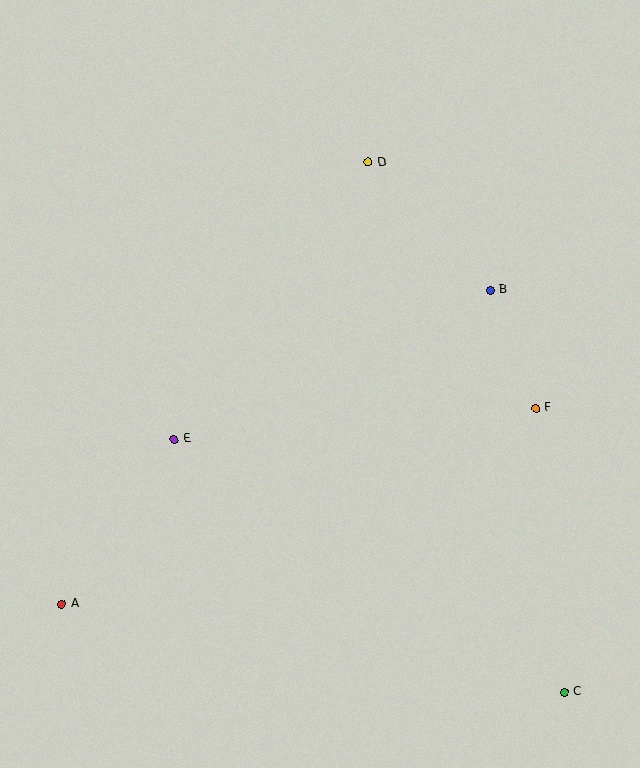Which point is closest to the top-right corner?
Point D is closest to the top-right corner.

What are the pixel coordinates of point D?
Point D is at (368, 162).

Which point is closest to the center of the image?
Point E at (174, 439) is closest to the center.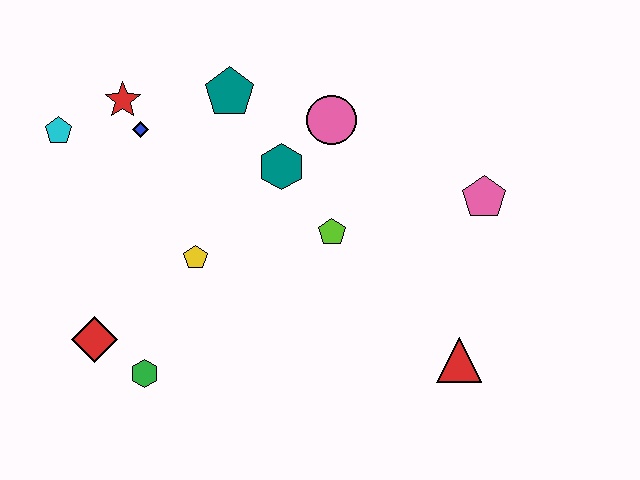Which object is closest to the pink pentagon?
The lime pentagon is closest to the pink pentagon.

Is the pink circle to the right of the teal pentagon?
Yes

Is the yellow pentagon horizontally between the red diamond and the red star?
No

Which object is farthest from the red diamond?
The pink pentagon is farthest from the red diamond.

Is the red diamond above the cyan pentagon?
No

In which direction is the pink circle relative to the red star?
The pink circle is to the right of the red star.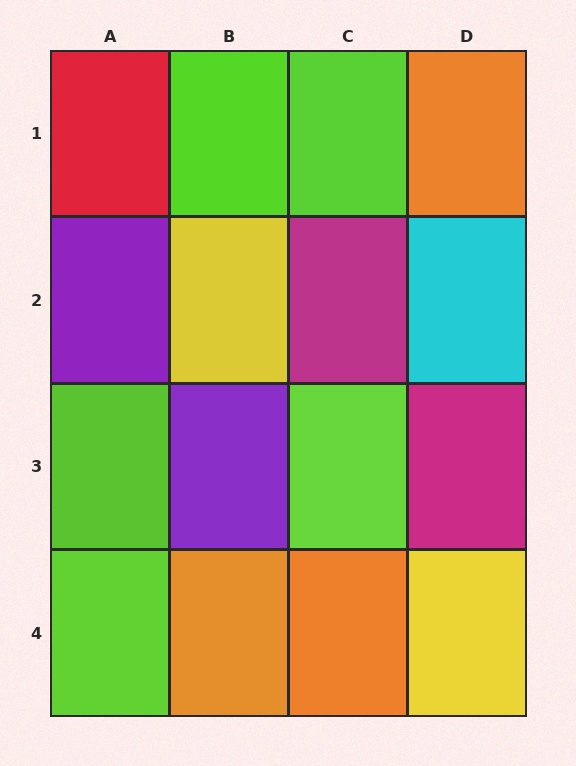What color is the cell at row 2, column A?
Purple.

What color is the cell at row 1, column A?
Red.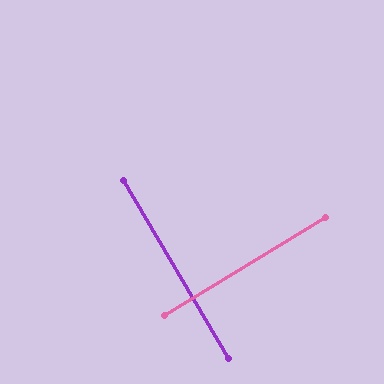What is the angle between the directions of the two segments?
Approximately 89 degrees.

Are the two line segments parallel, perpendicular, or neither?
Perpendicular — they meet at approximately 89°.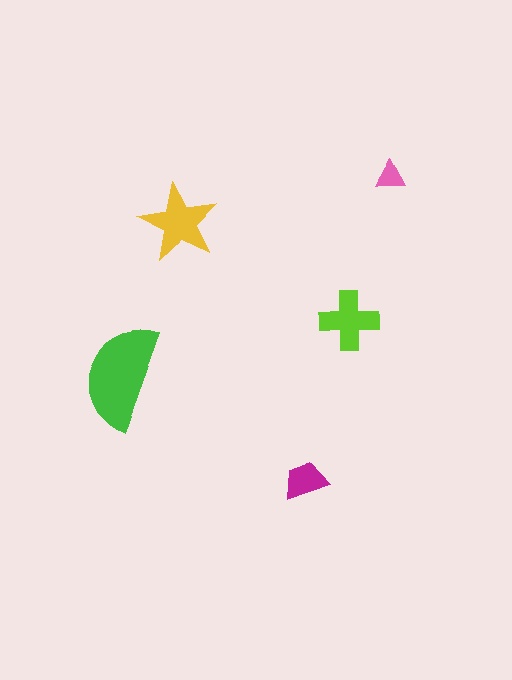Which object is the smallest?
The pink triangle.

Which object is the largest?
The green semicircle.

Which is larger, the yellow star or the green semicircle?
The green semicircle.